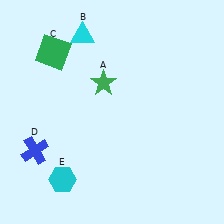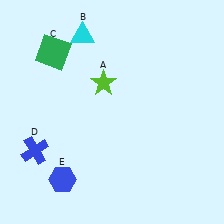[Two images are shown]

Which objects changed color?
A changed from green to lime. E changed from cyan to blue.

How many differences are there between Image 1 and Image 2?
There are 2 differences between the two images.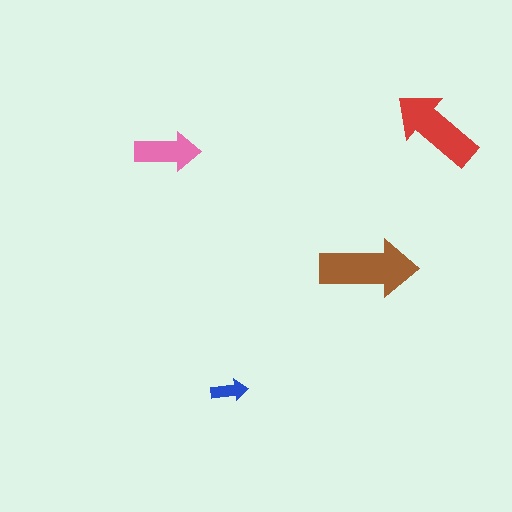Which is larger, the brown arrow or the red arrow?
The brown one.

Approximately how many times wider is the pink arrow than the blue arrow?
About 2 times wider.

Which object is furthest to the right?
The red arrow is rightmost.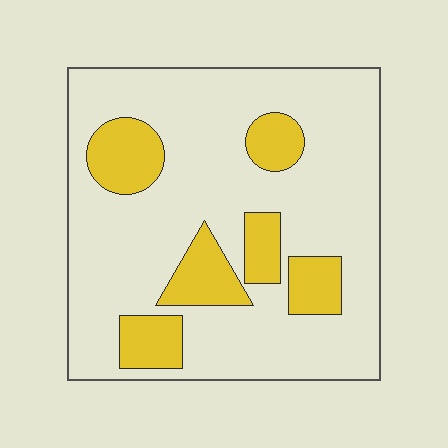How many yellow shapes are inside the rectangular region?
6.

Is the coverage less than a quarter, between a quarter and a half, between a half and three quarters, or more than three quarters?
Less than a quarter.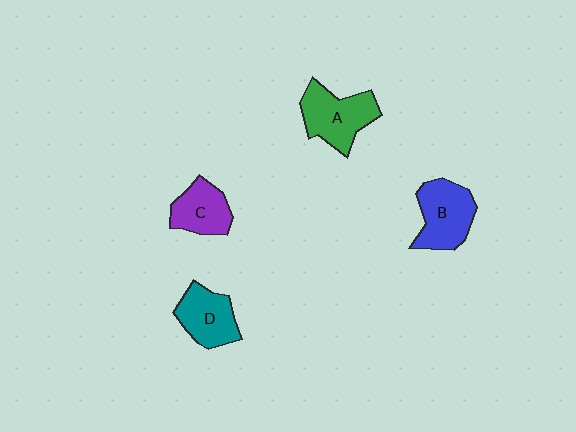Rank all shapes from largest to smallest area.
From largest to smallest: A (green), B (blue), D (teal), C (purple).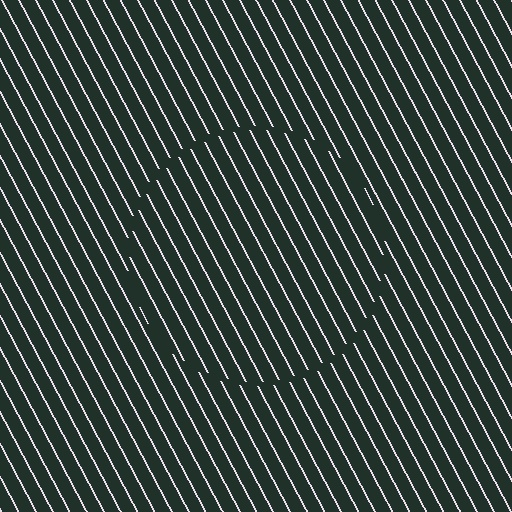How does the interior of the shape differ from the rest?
The interior of the shape contains the same grating, shifted by half a period — the contour is defined by the phase discontinuity where line-ends from the inner and outer gratings abut.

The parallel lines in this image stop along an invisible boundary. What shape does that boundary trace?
An illusory circle. The interior of the shape contains the same grating, shifted by half a period — the contour is defined by the phase discontinuity where line-ends from the inner and outer gratings abut.